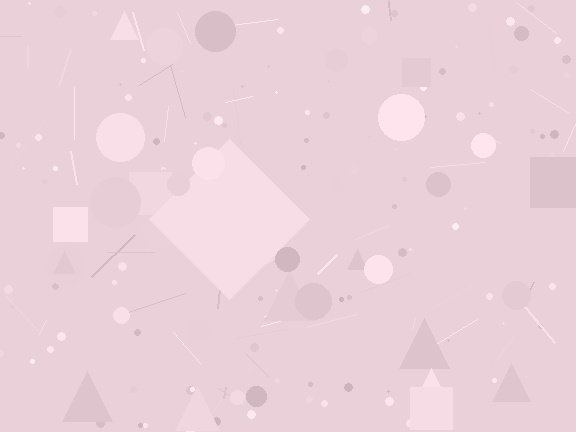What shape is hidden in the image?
A diamond is hidden in the image.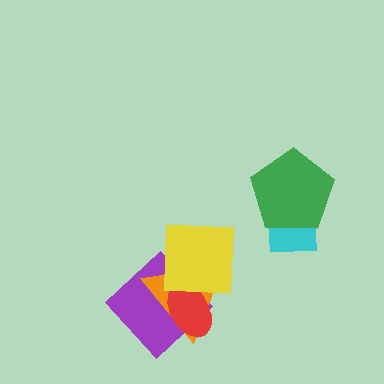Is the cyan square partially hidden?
Yes, it is partially covered by another shape.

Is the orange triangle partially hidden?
Yes, it is partially covered by another shape.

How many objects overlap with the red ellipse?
3 objects overlap with the red ellipse.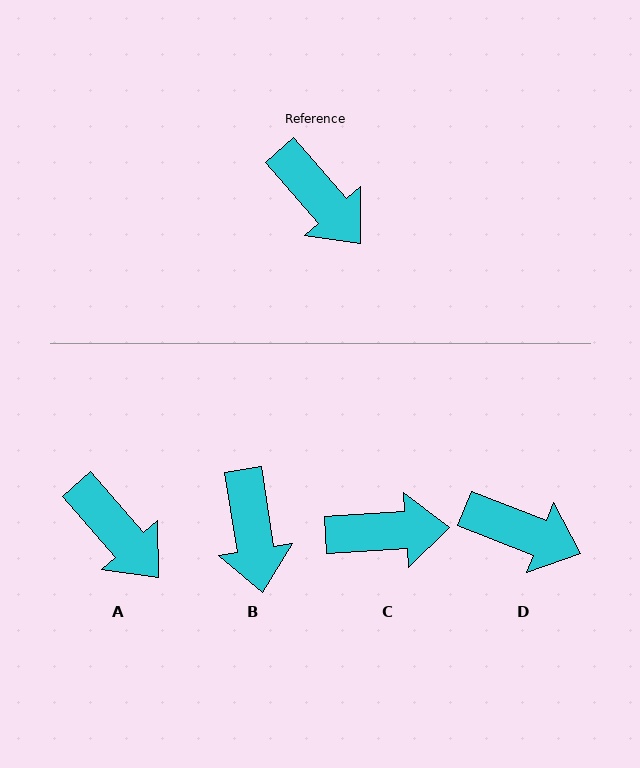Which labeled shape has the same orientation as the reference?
A.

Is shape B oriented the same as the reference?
No, it is off by about 32 degrees.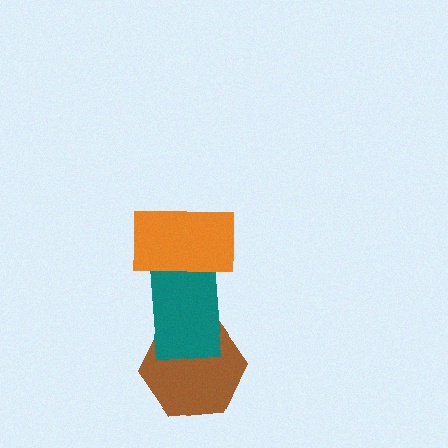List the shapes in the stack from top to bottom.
From top to bottom: the orange rectangle, the teal rectangle, the brown hexagon.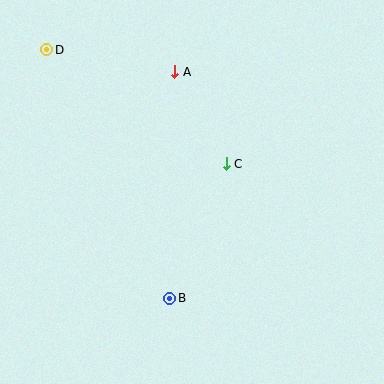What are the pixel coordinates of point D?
Point D is at (47, 50).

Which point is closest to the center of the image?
Point C at (226, 164) is closest to the center.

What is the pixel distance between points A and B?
The distance between A and B is 227 pixels.